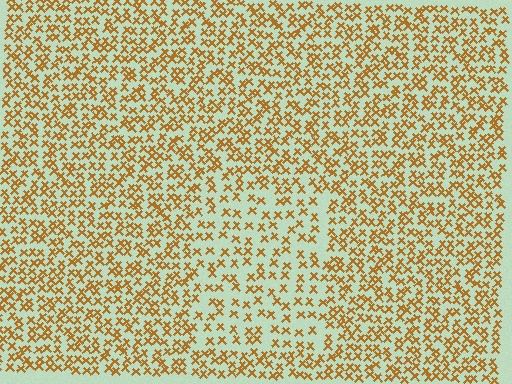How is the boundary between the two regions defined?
The boundary is defined by a change in element density (approximately 1.8x ratio). All elements are the same color, size, and shape.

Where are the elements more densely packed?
The elements are more densely packed outside the rectangle boundary.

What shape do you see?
I see a rectangle.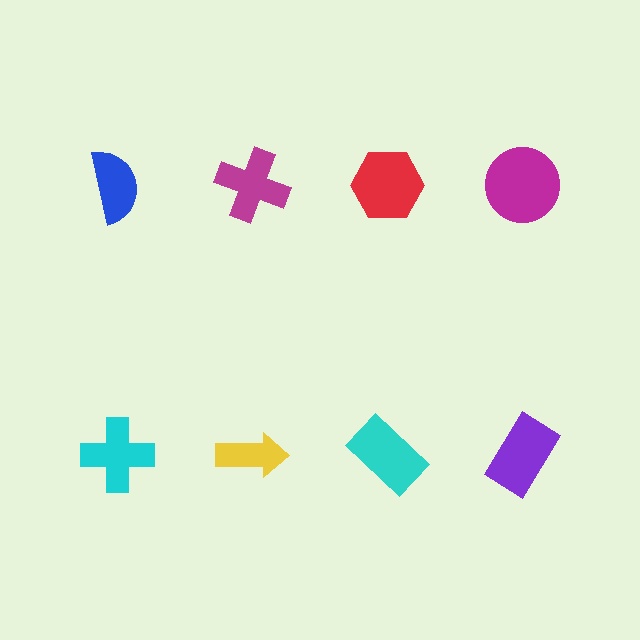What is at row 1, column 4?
A magenta circle.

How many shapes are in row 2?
4 shapes.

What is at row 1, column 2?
A magenta cross.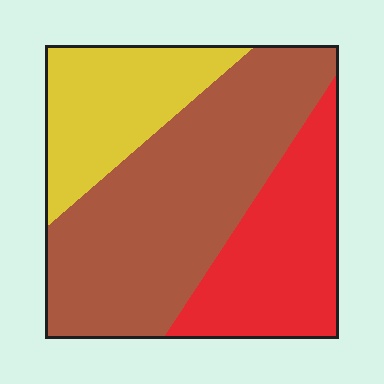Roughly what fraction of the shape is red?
Red takes up about one quarter (1/4) of the shape.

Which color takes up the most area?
Brown, at roughly 50%.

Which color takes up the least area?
Yellow, at roughly 20%.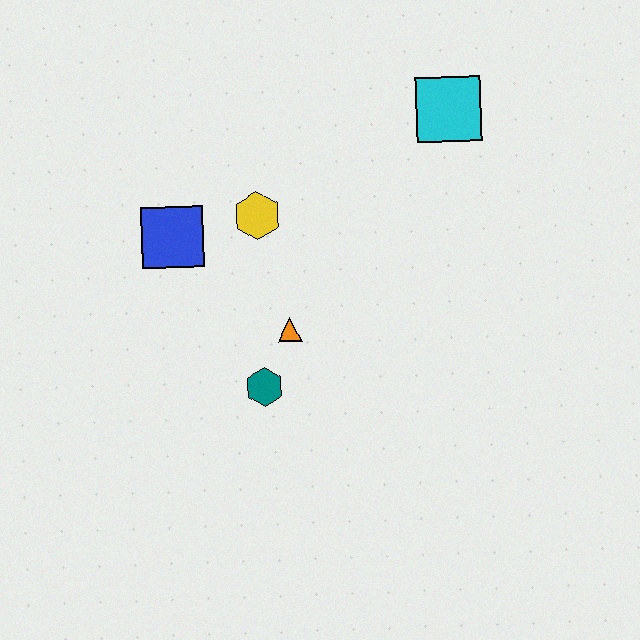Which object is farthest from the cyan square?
The teal hexagon is farthest from the cyan square.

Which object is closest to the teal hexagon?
The orange triangle is closest to the teal hexagon.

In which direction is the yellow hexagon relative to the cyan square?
The yellow hexagon is to the left of the cyan square.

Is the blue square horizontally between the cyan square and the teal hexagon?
No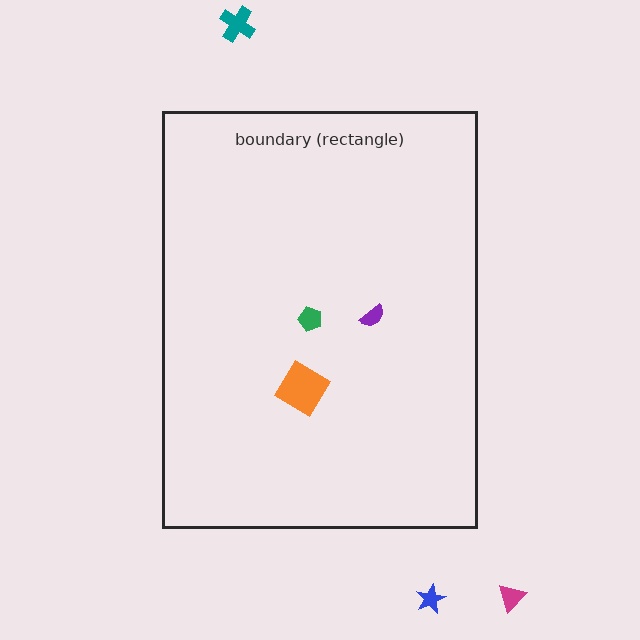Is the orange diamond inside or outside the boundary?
Inside.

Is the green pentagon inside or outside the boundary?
Inside.